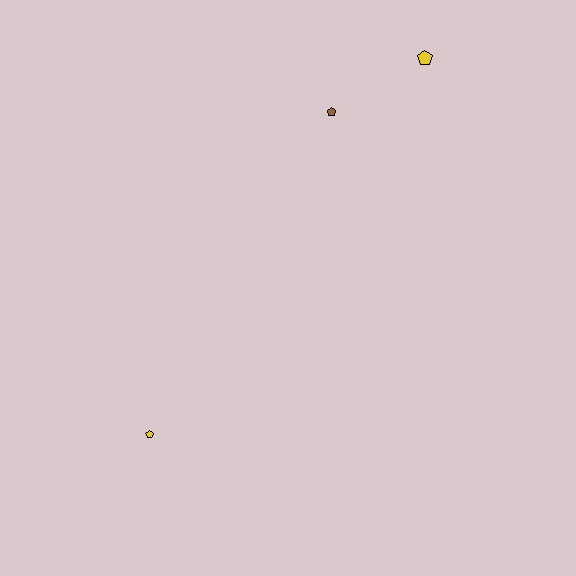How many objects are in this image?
There are 3 objects.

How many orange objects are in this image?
There are no orange objects.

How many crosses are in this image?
There are no crosses.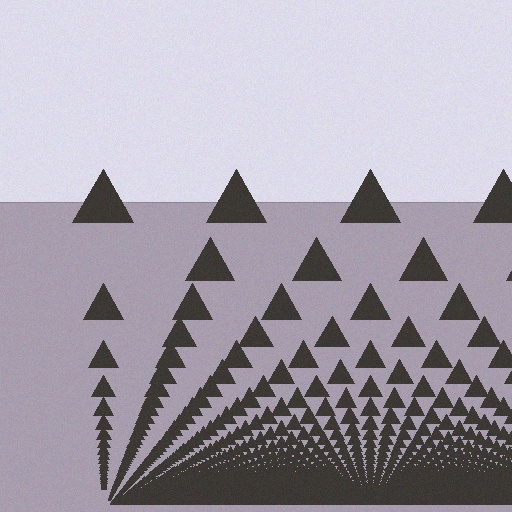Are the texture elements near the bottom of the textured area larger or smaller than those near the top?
Smaller. The gradient is inverted — elements near the bottom are smaller and denser.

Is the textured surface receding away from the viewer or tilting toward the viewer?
The surface appears to tilt toward the viewer. Texture elements get larger and sparser toward the top.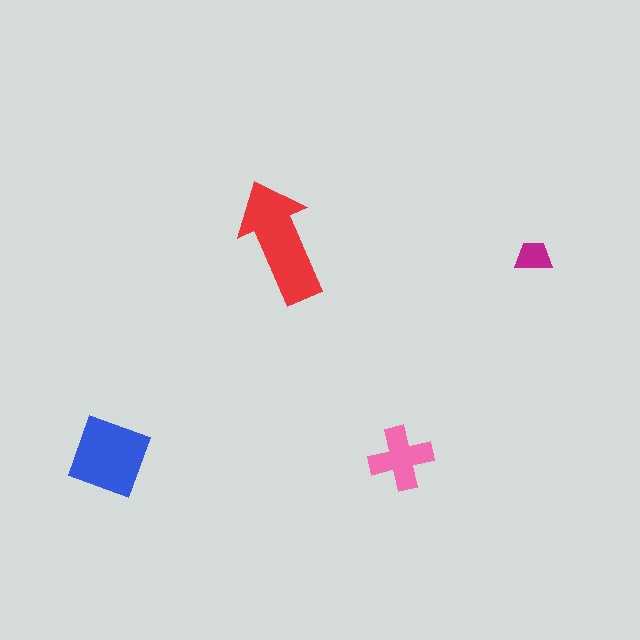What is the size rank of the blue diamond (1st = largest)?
2nd.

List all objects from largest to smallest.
The red arrow, the blue diamond, the pink cross, the magenta trapezoid.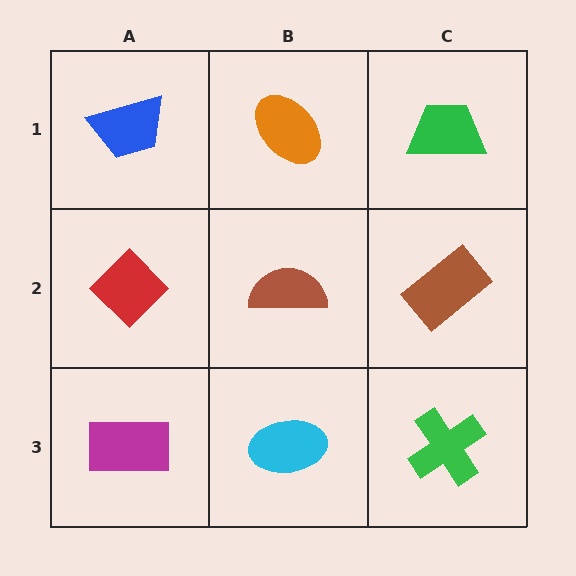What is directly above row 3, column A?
A red diamond.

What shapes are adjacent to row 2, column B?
An orange ellipse (row 1, column B), a cyan ellipse (row 3, column B), a red diamond (row 2, column A), a brown rectangle (row 2, column C).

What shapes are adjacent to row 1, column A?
A red diamond (row 2, column A), an orange ellipse (row 1, column B).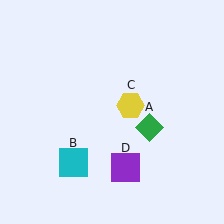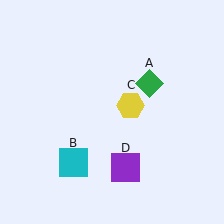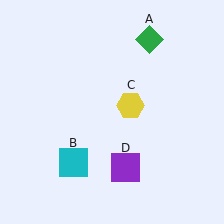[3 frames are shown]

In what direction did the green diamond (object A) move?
The green diamond (object A) moved up.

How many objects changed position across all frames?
1 object changed position: green diamond (object A).